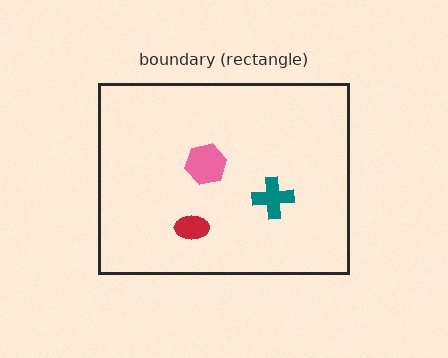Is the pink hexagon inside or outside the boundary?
Inside.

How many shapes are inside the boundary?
3 inside, 0 outside.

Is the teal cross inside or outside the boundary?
Inside.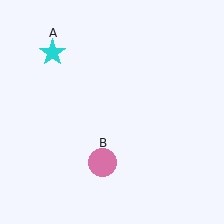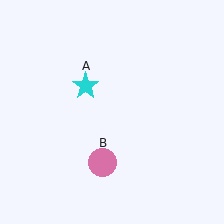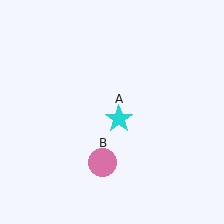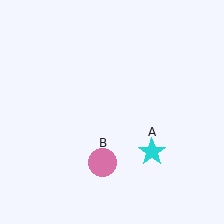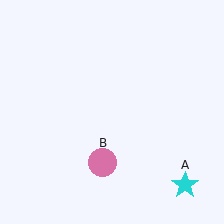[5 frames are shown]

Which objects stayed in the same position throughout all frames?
Pink circle (object B) remained stationary.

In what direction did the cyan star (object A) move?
The cyan star (object A) moved down and to the right.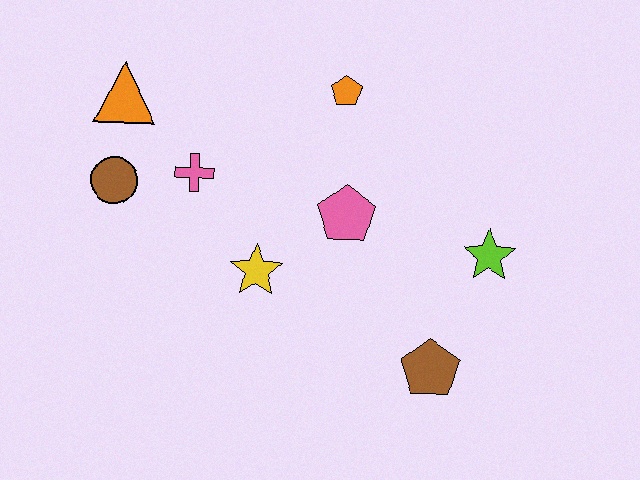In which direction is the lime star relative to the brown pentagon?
The lime star is above the brown pentagon.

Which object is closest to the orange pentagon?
The pink pentagon is closest to the orange pentagon.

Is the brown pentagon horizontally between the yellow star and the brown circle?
No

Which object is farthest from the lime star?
The orange triangle is farthest from the lime star.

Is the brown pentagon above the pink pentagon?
No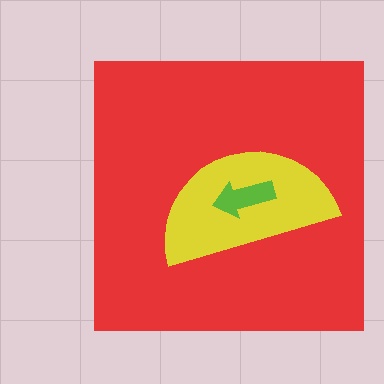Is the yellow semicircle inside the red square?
Yes.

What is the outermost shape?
The red square.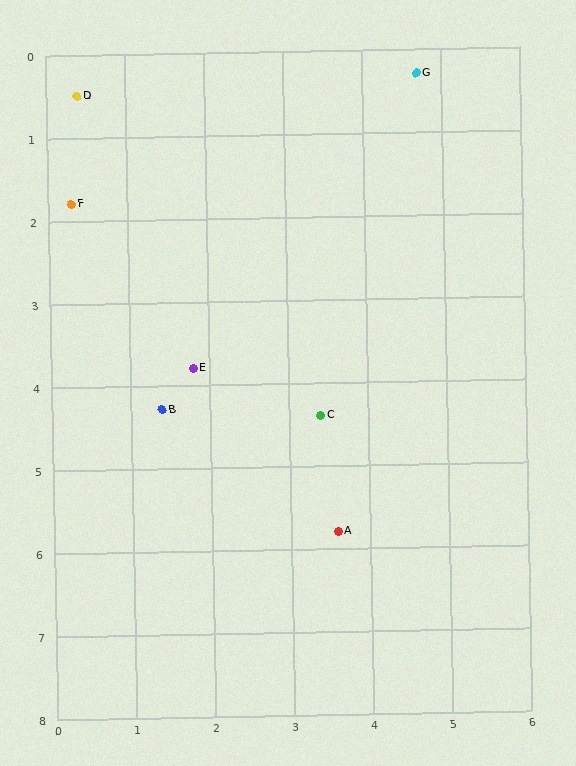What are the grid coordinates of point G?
Point G is at approximately (4.7, 0.3).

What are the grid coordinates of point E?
Point E is at approximately (1.8, 3.8).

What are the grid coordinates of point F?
Point F is at approximately (0.3, 1.8).